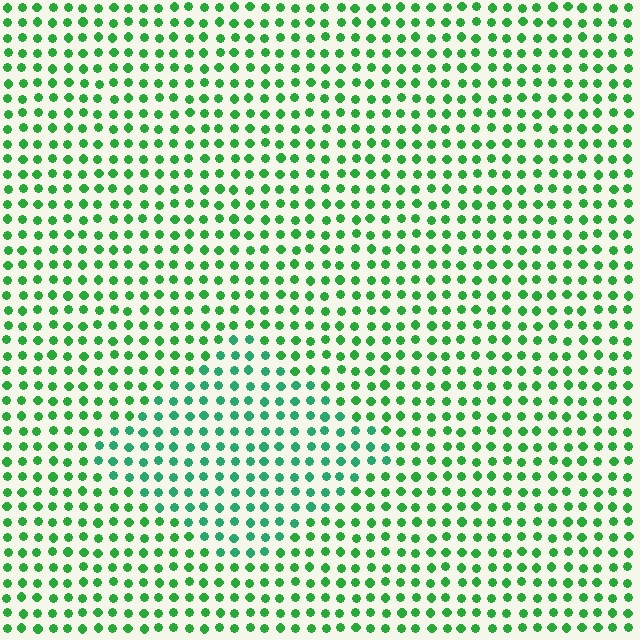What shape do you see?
I see a diamond.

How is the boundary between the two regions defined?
The boundary is defined purely by a slight shift in hue (about 24 degrees). Spacing, size, and orientation are identical on both sides.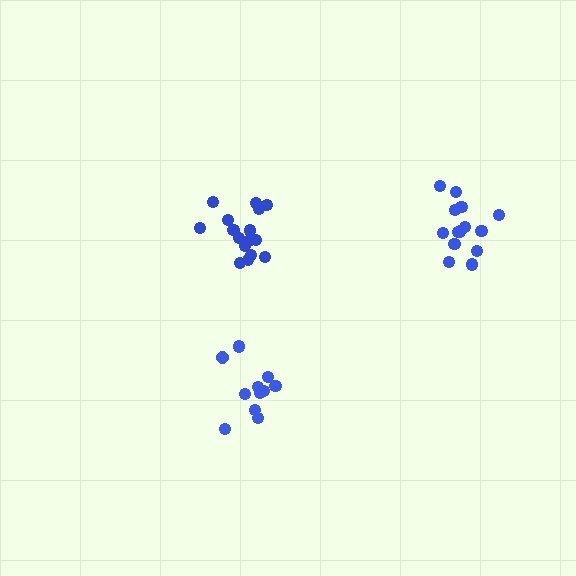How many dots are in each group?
Group 1: 11 dots, Group 2: 14 dots, Group 3: 16 dots (41 total).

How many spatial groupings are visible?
There are 3 spatial groupings.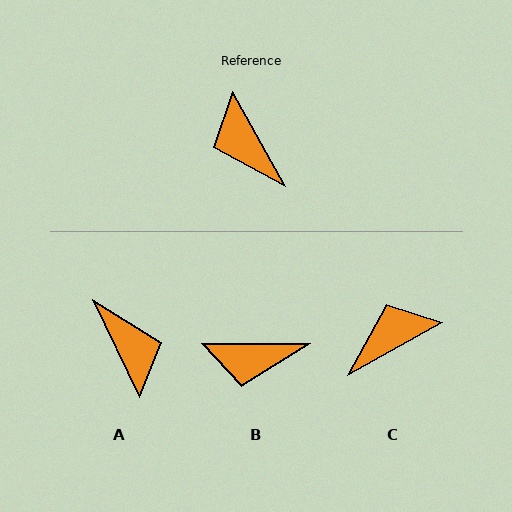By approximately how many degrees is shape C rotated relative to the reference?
Approximately 90 degrees clockwise.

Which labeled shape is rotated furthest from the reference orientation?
A, about 176 degrees away.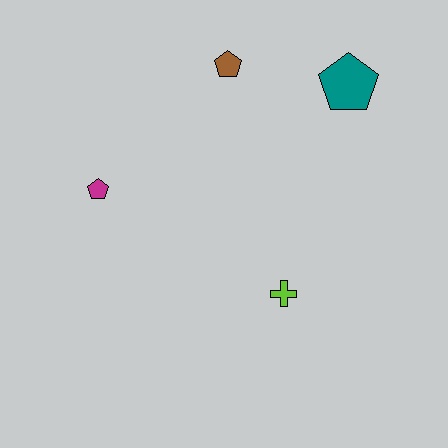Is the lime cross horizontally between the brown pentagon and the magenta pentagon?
No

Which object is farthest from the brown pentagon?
The lime cross is farthest from the brown pentagon.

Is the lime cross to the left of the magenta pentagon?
No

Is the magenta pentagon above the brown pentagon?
No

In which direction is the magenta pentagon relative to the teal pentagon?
The magenta pentagon is to the left of the teal pentagon.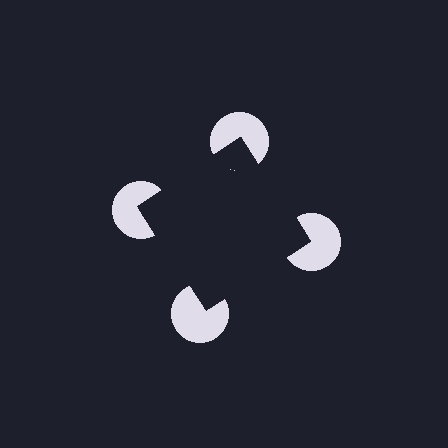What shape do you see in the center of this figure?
An illusory square — its edges are inferred from the aligned wedge cuts in the pac-man discs, not physically drawn.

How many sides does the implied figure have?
4 sides.